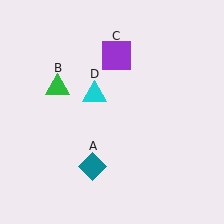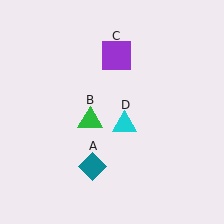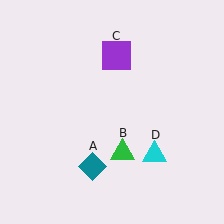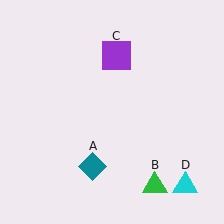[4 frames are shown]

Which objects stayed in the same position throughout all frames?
Teal diamond (object A) and purple square (object C) remained stationary.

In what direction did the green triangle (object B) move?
The green triangle (object B) moved down and to the right.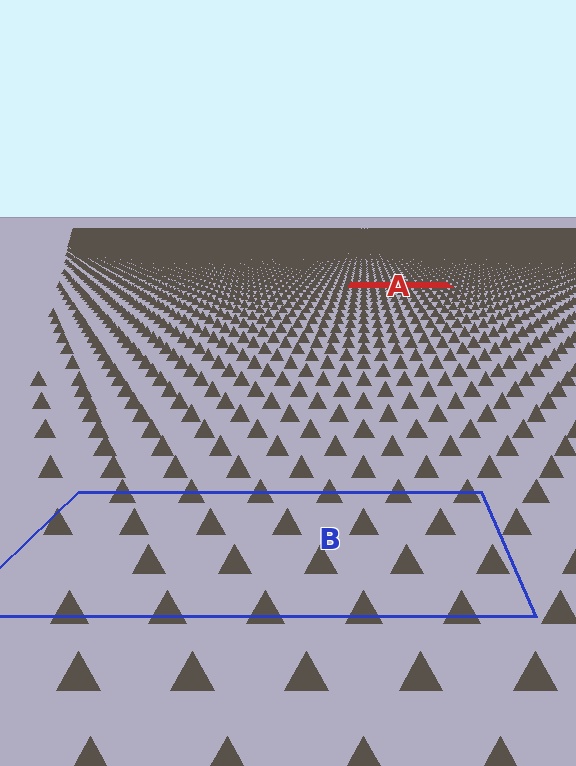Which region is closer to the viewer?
Region B is closer. The texture elements there are larger and more spread out.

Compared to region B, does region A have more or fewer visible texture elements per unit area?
Region A has more texture elements per unit area — they are packed more densely because it is farther away.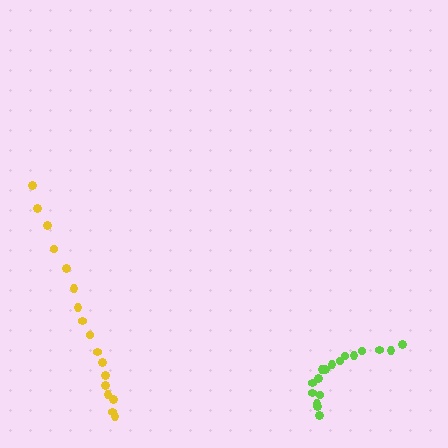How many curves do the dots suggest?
There are 2 distinct paths.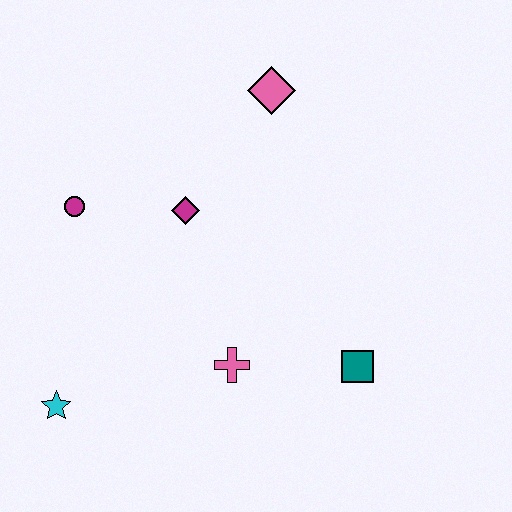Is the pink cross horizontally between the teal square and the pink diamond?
No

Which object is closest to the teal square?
The pink cross is closest to the teal square.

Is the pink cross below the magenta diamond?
Yes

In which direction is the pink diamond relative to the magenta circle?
The pink diamond is to the right of the magenta circle.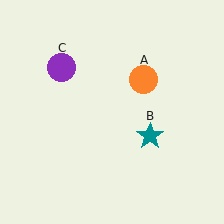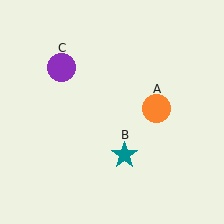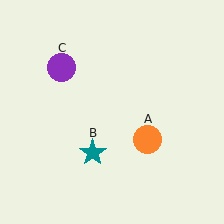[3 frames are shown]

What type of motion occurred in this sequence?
The orange circle (object A), teal star (object B) rotated clockwise around the center of the scene.